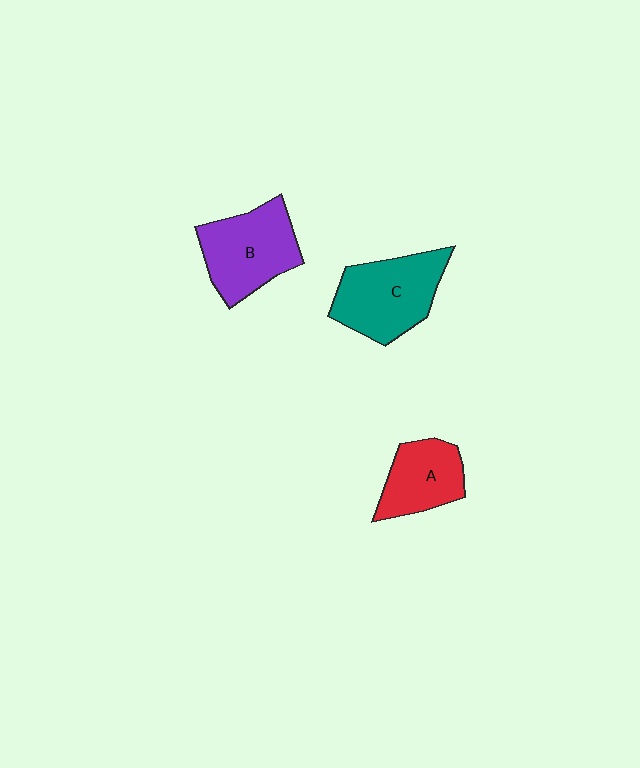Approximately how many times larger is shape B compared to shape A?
Approximately 1.4 times.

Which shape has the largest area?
Shape C (teal).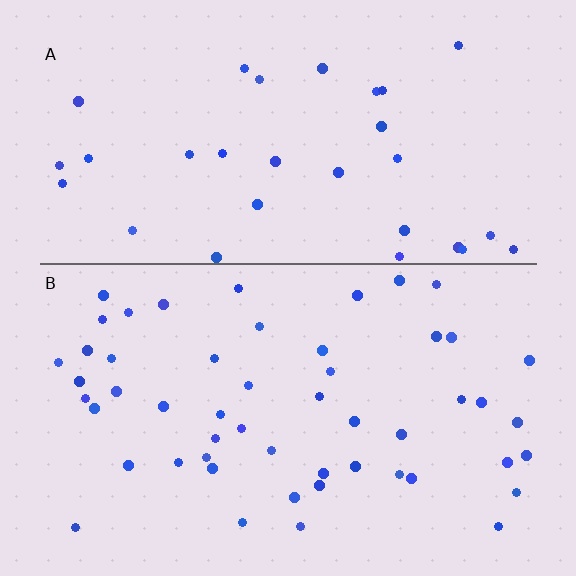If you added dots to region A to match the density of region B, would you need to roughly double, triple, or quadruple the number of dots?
Approximately double.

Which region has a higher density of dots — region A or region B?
B (the bottom).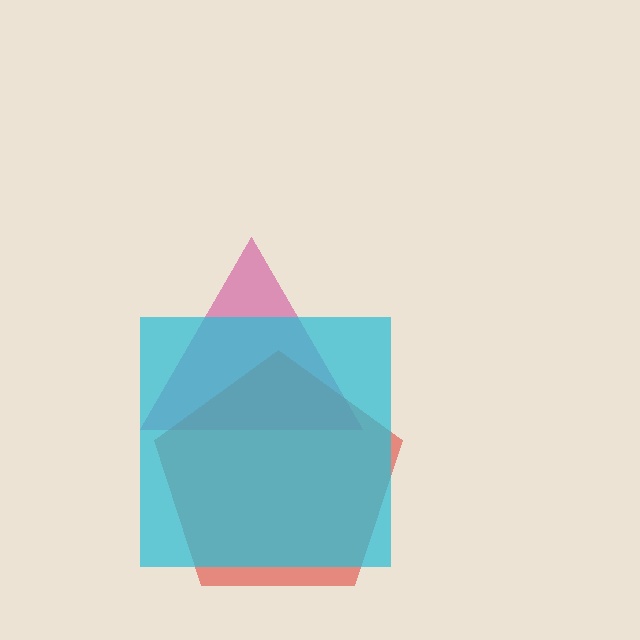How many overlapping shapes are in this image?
There are 3 overlapping shapes in the image.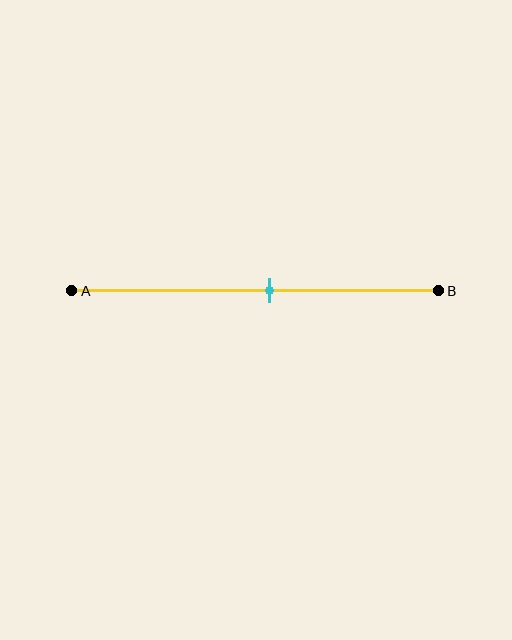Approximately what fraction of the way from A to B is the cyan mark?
The cyan mark is approximately 55% of the way from A to B.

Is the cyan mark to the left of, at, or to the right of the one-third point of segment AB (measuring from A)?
The cyan mark is to the right of the one-third point of segment AB.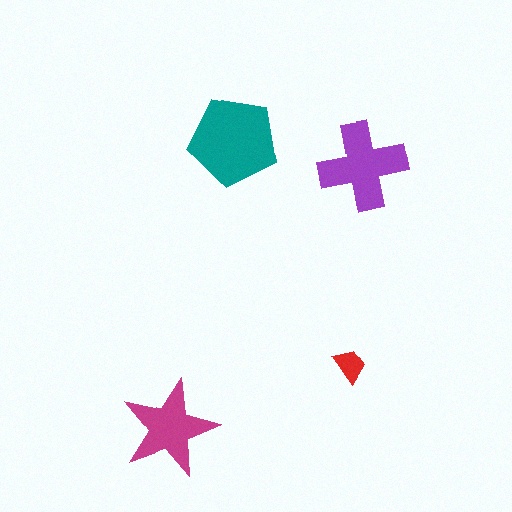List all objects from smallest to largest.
The red trapezoid, the magenta star, the purple cross, the teal pentagon.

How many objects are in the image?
There are 4 objects in the image.